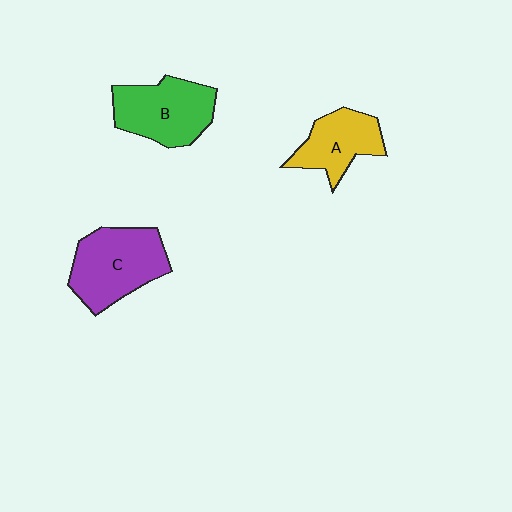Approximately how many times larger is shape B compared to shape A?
Approximately 1.3 times.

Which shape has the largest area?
Shape C (purple).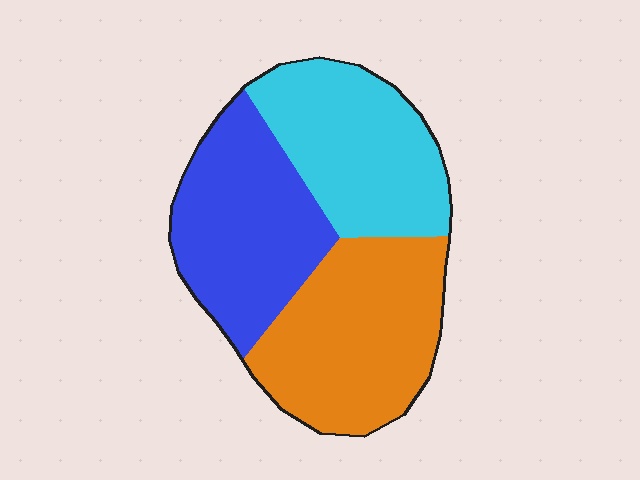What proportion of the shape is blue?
Blue takes up between a sixth and a third of the shape.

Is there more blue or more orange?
Orange.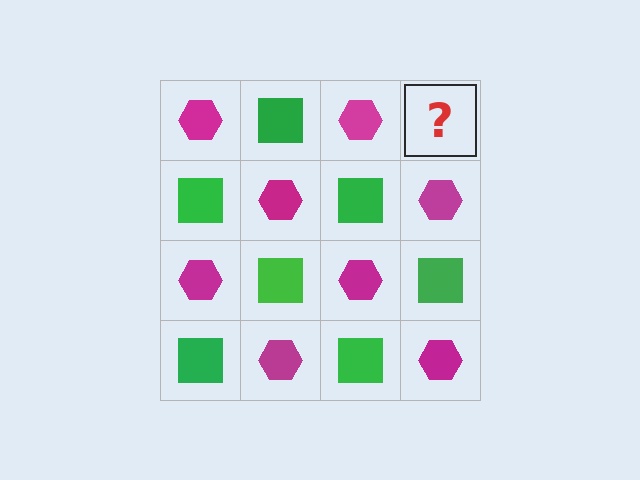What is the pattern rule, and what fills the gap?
The rule is that it alternates magenta hexagon and green square in a checkerboard pattern. The gap should be filled with a green square.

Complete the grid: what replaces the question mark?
The question mark should be replaced with a green square.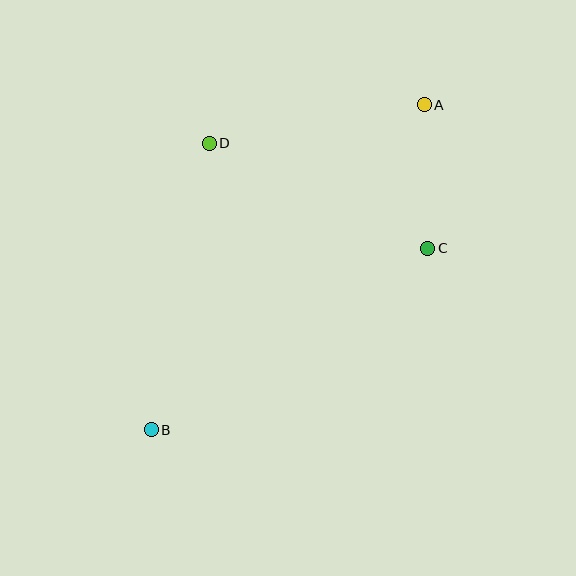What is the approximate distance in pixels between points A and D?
The distance between A and D is approximately 218 pixels.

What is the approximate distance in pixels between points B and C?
The distance between B and C is approximately 331 pixels.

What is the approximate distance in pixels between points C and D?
The distance between C and D is approximately 243 pixels.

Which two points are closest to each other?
Points A and C are closest to each other.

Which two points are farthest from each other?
Points A and B are farthest from each other.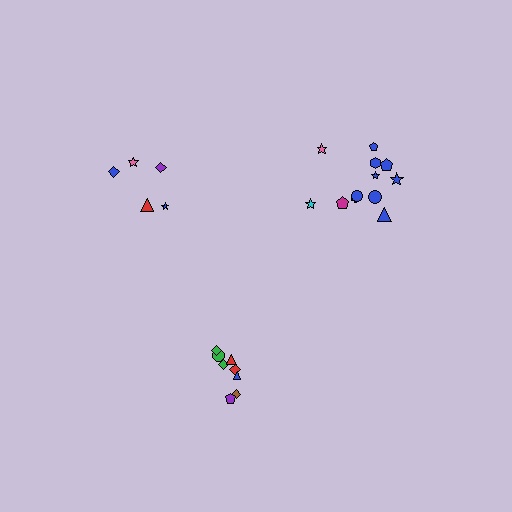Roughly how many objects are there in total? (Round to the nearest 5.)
Roughly 25 objects in total.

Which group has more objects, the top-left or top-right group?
The top-right group.